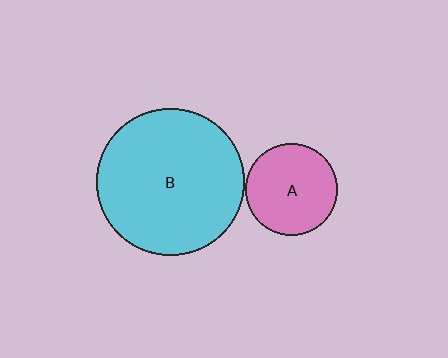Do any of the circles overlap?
No, none of the circles overlap.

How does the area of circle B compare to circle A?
Approximately 2.6 times.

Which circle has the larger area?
Circle B (cyan).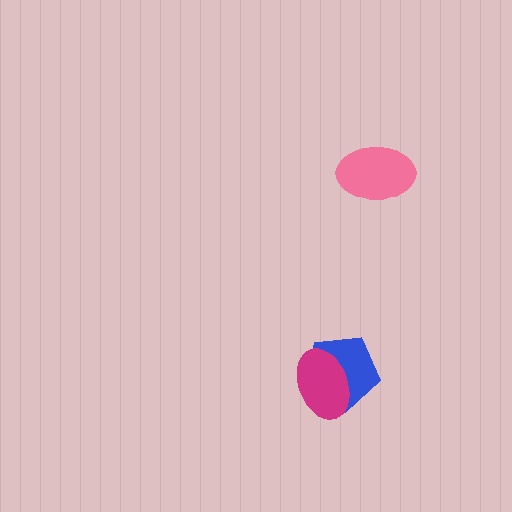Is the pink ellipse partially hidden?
No, no other shape covers it.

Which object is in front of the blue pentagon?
The magenta ellipse is in front of the blue pentagon.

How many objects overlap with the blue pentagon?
1 object overlaps with the blue pentagon.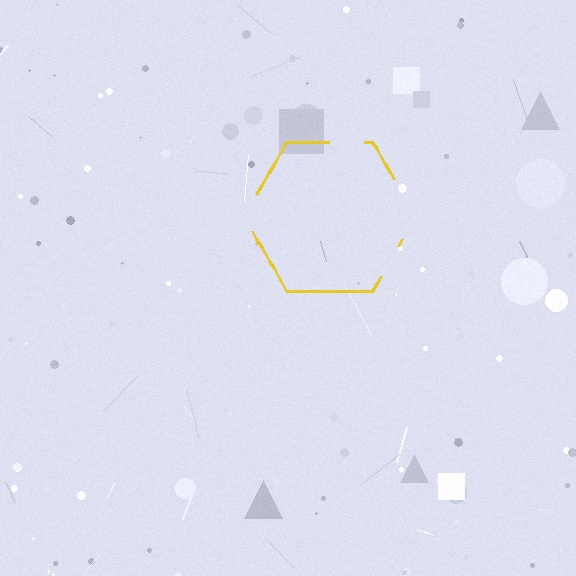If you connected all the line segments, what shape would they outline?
They would outline a hexagon.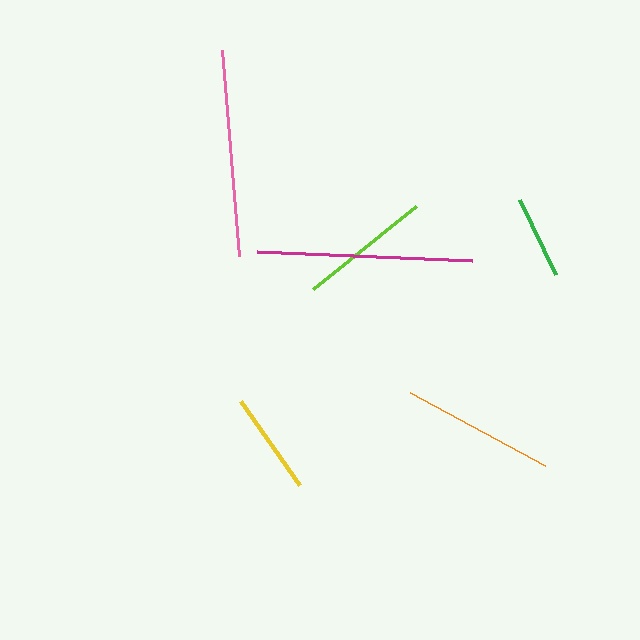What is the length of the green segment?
The green segment is approximately 83 pixels long.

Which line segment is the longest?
The magenta line is the longest at approximately 215 pixels.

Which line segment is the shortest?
The green line is the shortest at approximately 83 pixels.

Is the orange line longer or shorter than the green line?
The orange line is longer than the green line.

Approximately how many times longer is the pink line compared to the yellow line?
The pink line is approximately 2.0 times the length of the yellow line.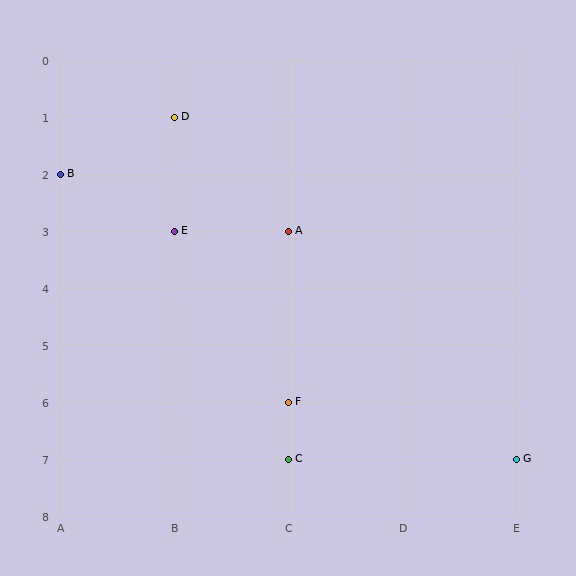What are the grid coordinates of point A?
Point A is at grid coordinates (C, 3).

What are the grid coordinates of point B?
Point B is at grid coordinates (A, 2).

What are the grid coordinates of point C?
Point C is at grid coordinates (C, 7).